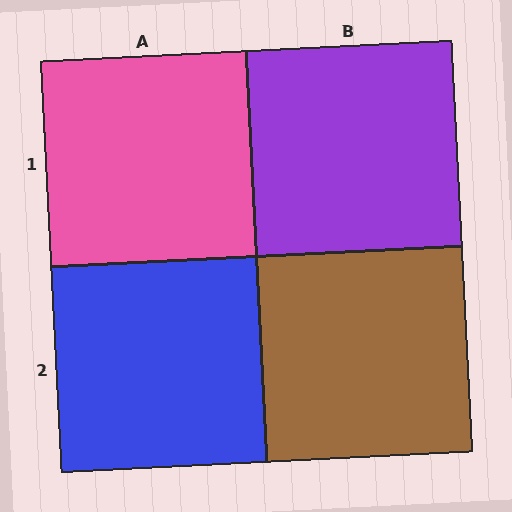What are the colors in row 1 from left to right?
Pink, purple.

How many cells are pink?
1 cell is pink.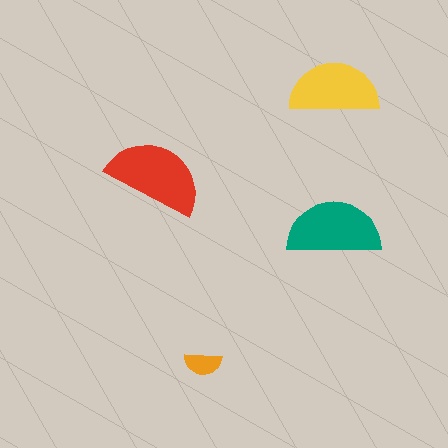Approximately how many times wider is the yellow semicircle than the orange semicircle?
About 2.5 times wider.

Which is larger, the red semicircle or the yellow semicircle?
The red one.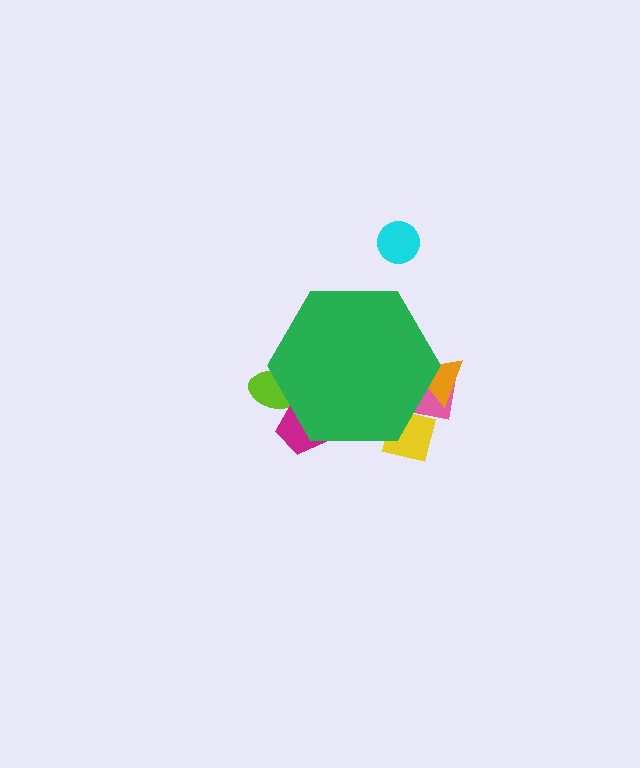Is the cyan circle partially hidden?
No, the cyan circle is fully visible.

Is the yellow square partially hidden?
Yes, the yellow square is partially hidden behind the green hexagon.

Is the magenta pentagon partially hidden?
Yes, the magenta pentagon is partially hidden behind the green hexagon.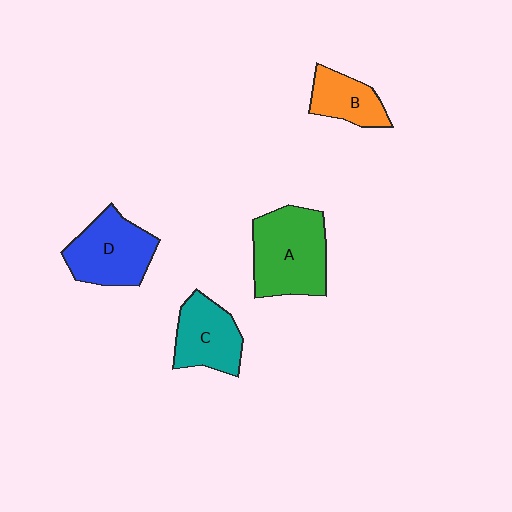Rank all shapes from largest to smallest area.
From largest to smallest: A (green), D (blue), C (teal), B (orange).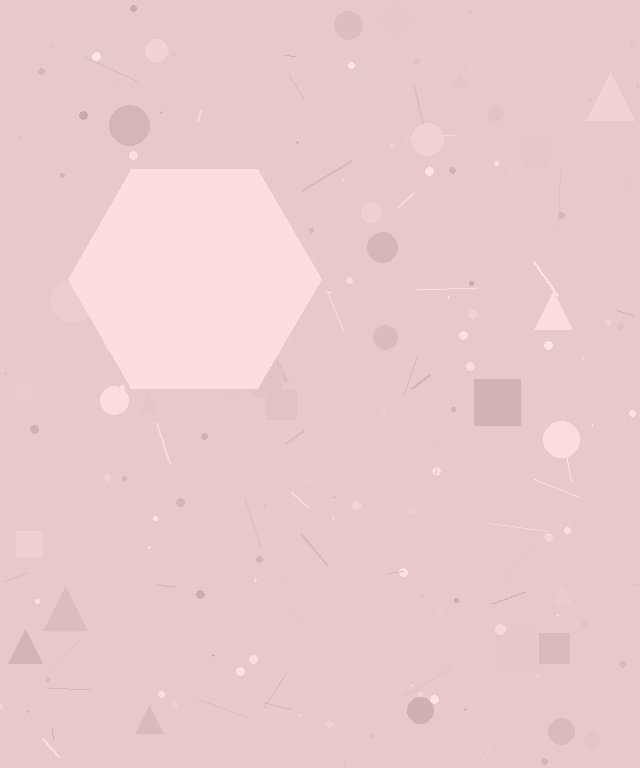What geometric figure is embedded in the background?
A hexagon is embedded in the background.